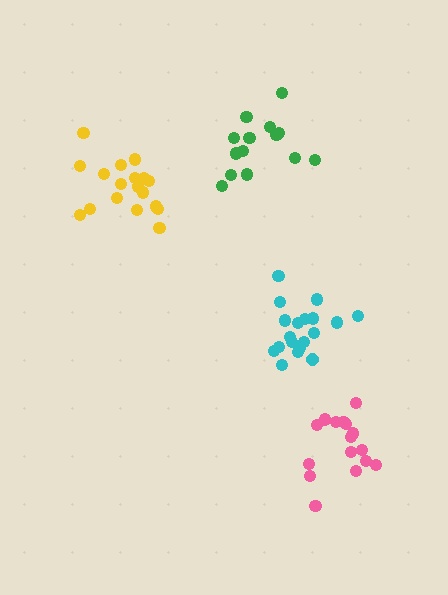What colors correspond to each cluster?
The clusters are colored: cyan, green, pink, yellow.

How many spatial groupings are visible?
There are 4 spatial groupings.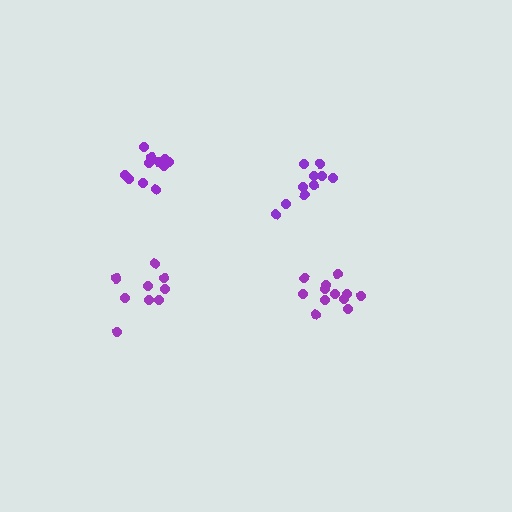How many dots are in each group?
Group 1: 12 dots, Group 2: 9 dots, Group 3: 10 dots, Group 4: 11 dots (42 total).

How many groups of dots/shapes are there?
There are 4 groups.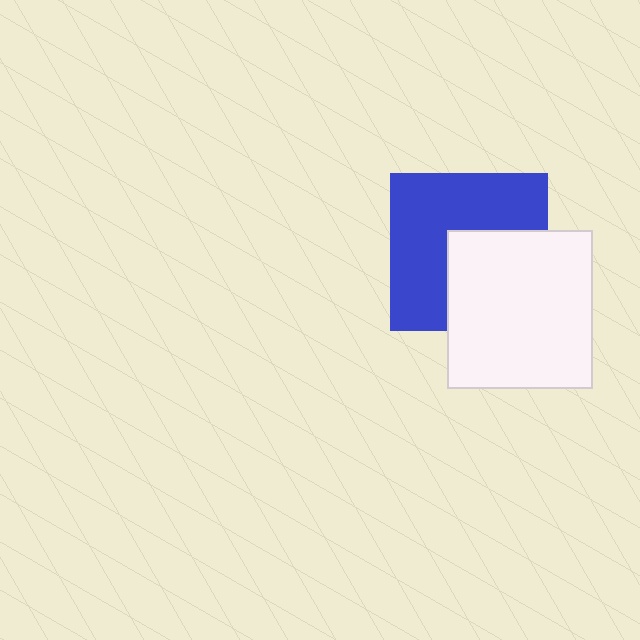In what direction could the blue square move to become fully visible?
The blue square could move toward the upper-left. That would shift it out from behind the white rectangle entirely.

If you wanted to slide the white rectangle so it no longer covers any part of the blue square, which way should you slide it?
Slide it toward the lower-right — that is the most direct way to separate the two shapes.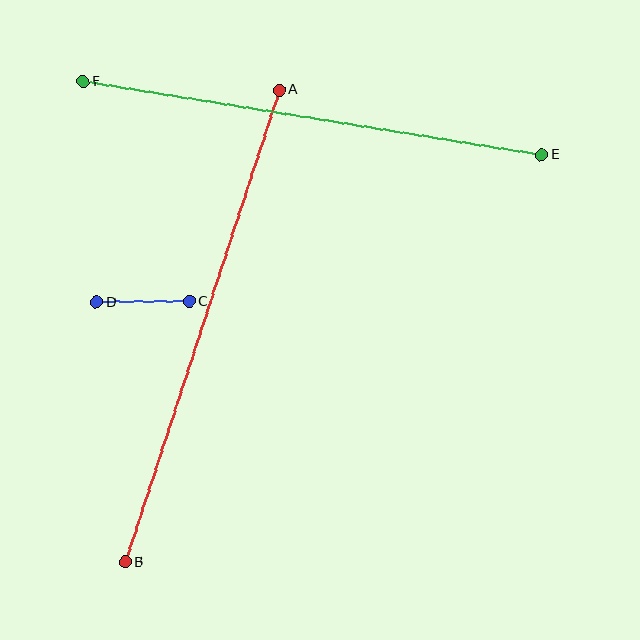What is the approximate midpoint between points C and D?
The midpoint is at approximately (143, 302) pixels.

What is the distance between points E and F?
The distance is approximately 464 pixels.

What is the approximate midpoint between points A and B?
The midpoint is at approximately (202, 326) pixels.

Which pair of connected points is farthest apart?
Points A and B are farthest apart.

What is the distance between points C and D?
The distance is approximately 93 pixels.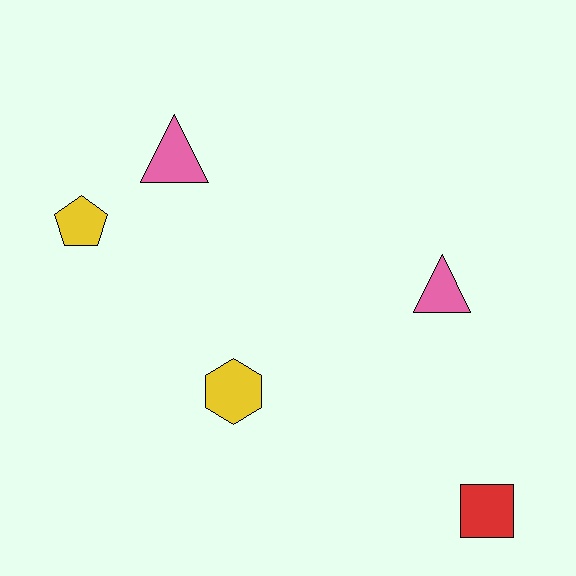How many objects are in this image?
There are 5 objects.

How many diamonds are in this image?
There are no diamonds.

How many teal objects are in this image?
There are no teal objects.